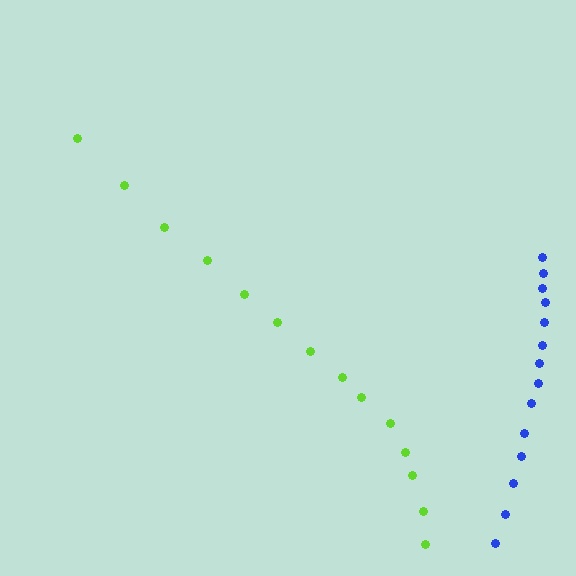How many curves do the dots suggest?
There are 2 distinct paths.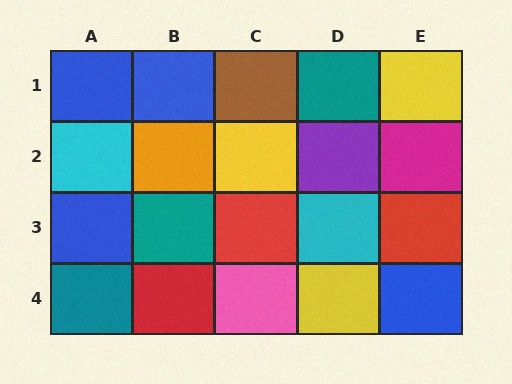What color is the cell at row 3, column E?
Red.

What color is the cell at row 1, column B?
Blue.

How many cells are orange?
1 cell is orange.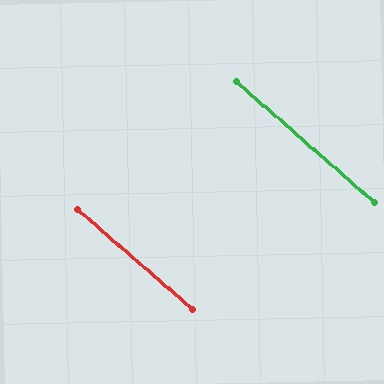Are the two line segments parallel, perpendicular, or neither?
Parallel — their directions differ by only 0.2°.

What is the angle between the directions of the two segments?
Approximately 0 degrees.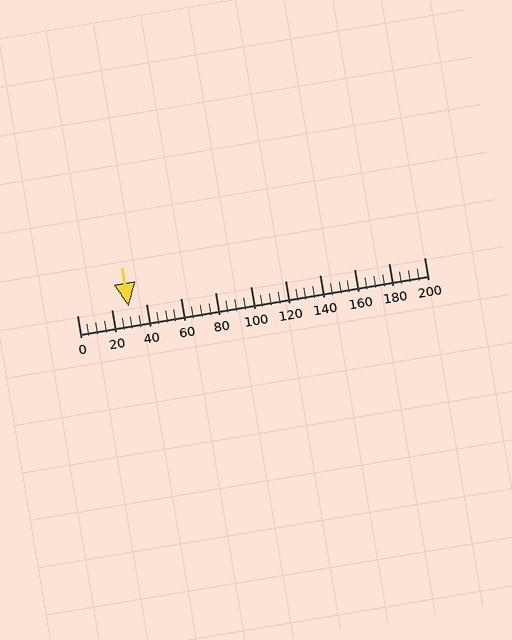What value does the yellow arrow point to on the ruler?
The yellow arrow points to approximately 30.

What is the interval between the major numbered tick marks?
The major tick marks are spaced 20 units apart.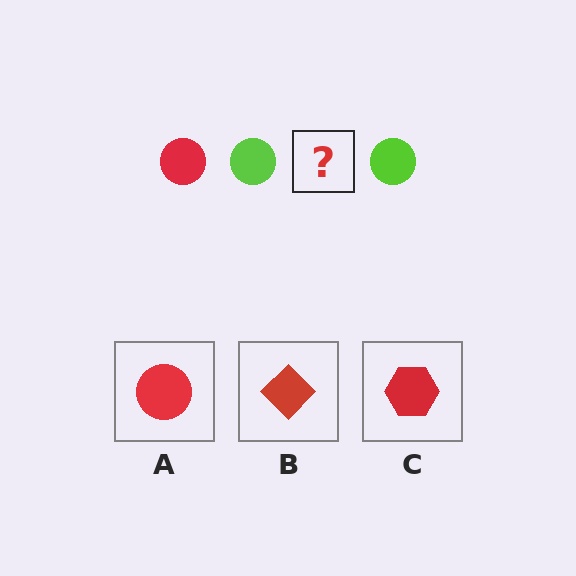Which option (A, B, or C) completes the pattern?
A.